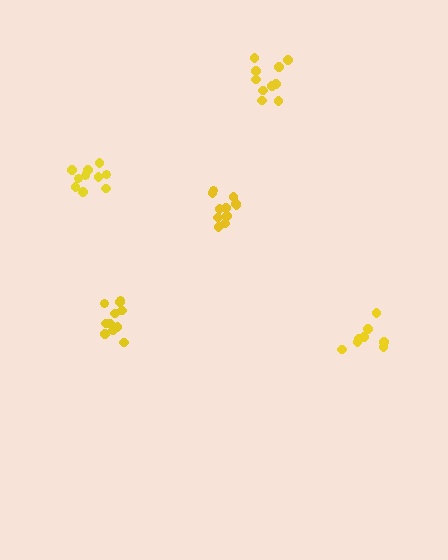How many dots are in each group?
Group 1: 11 dots, Group 2: 8 dots, Group 3: 10 dots, Group 4: 10 dots, Group 5: 11 dots (50 total).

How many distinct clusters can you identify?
There are 5 distinct clusters.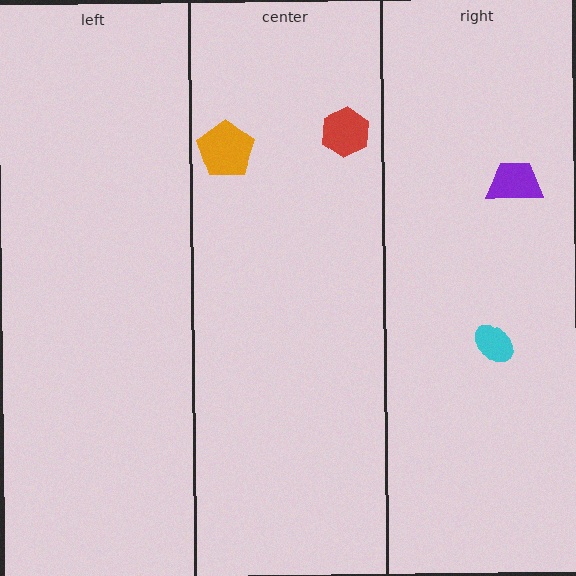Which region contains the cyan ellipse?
The right region.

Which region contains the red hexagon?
The center region.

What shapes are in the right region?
The purple trapezoid, the cyan ellipse.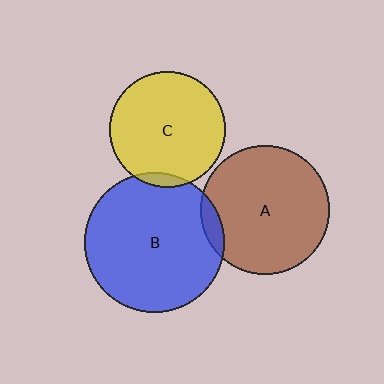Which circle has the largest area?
Circle B (blue).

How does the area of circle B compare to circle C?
Approximately 1.4 times.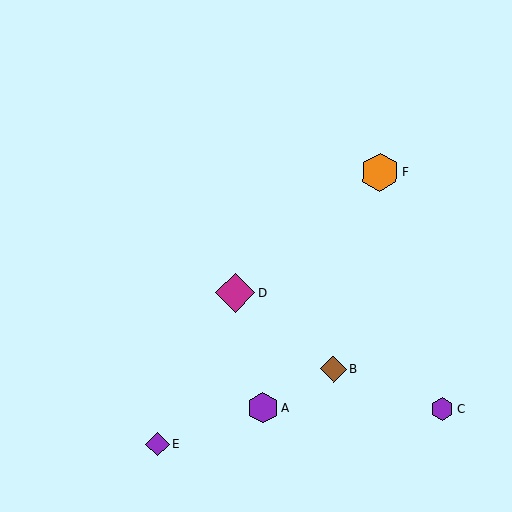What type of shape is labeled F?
Shape F is an orange hexagon.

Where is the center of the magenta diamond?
The center of the magenta diamond is at (235, 293).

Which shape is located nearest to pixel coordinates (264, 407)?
The purple hexagon (labeled A) at (263, 408) is nearest to that location.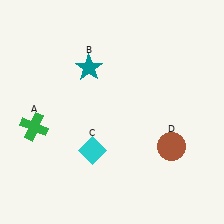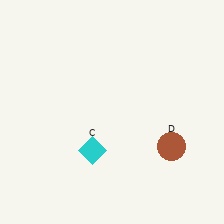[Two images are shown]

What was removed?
The teal star (B), the green cross (A) were removed in Image 2.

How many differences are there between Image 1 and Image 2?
There are 2 differences between the two images.